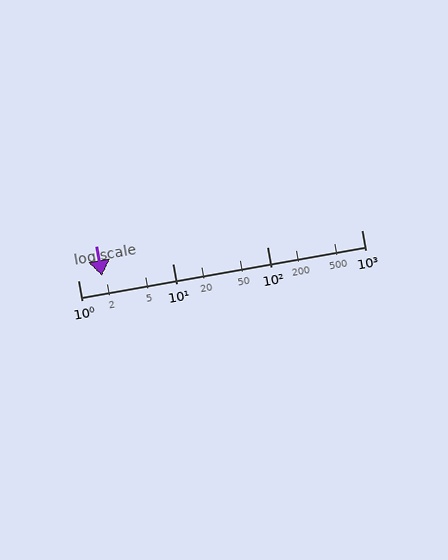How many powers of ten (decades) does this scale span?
The scale spans 3 decades, from 1 to 1000.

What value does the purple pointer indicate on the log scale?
The pointer indicates approximately 1.8.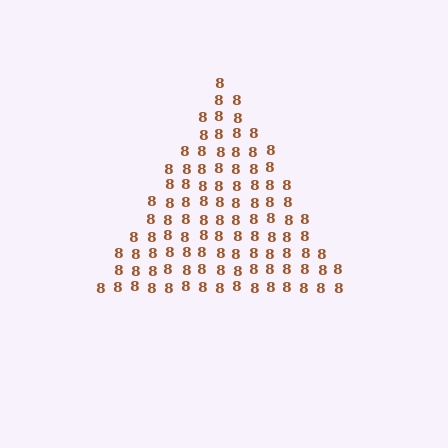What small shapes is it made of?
It is made of small digit 8's.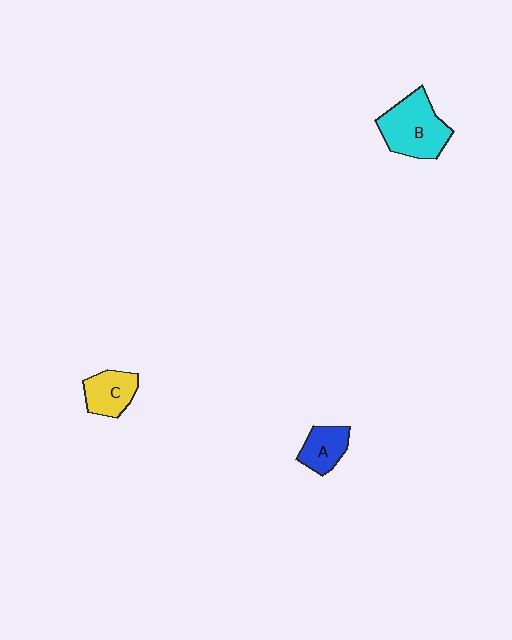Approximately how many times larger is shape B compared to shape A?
Approximately 1.9 times.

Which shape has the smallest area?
Shape A (blue).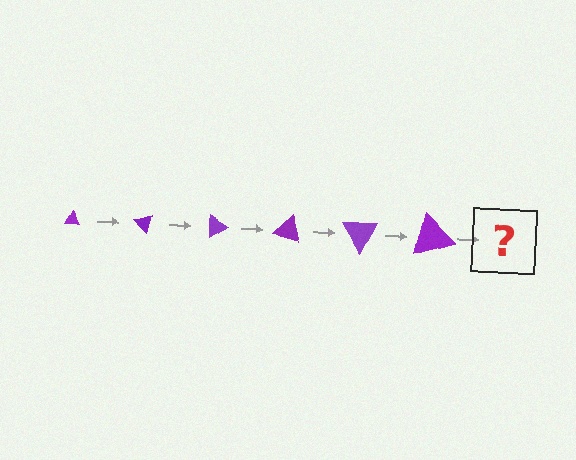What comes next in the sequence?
The next element should be a triangle, larger than the previous one and rotated 270 degrees from the start.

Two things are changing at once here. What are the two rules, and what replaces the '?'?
The two rules are that the triangle grows larger each step and it rotates 45 degrees each step. The '?' should be a triangle, larger than the previous one and rotated 270 degrees from the start.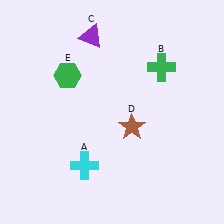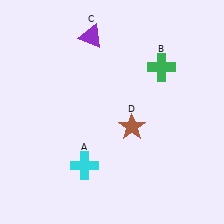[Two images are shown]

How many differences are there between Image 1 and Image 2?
There is 1 difference between the two images.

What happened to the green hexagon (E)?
The green hexagon (E) was removed in Image 2. It was in the top-left area of Image 1.